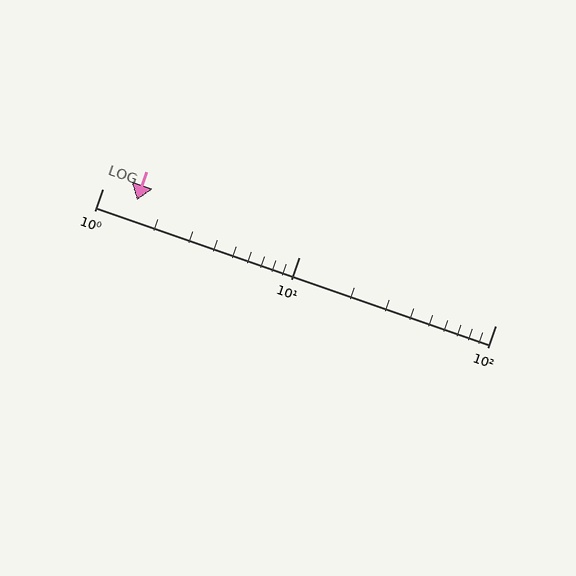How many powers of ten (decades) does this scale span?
The scale spans 2 decades, from 1 to 100.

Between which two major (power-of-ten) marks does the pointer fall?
The pointer is between 1 and 10.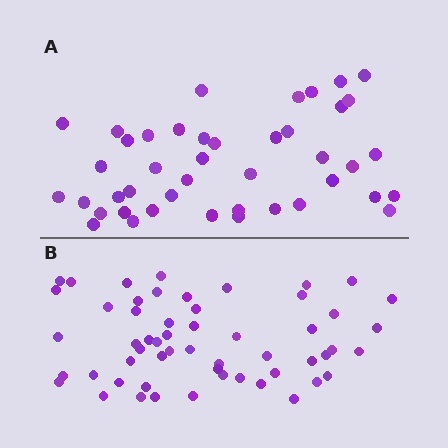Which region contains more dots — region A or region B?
Region B (the bottom region) has more dots.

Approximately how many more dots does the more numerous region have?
Region B has roughly 12 or so more dots than region A.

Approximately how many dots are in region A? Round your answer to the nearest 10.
About 40 dots. (The exact count is 43, which rounds to 40.)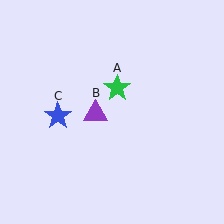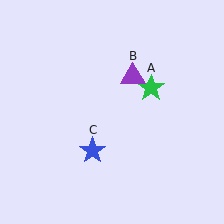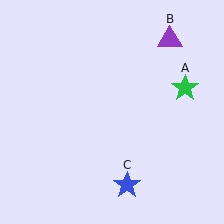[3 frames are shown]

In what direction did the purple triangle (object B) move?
The purple triangle (object B) moved up and to the right.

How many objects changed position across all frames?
3 objects changed position: green star (object A), purple triangle (object B), blue star (object C).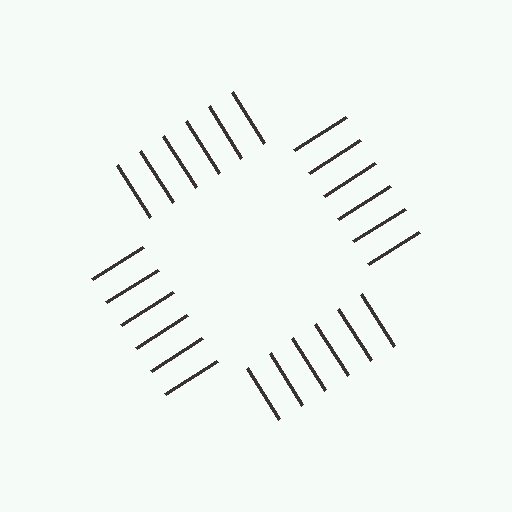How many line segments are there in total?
24 — 6 along each of the 4 edges.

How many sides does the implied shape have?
4 sides — the line-ends trace a square.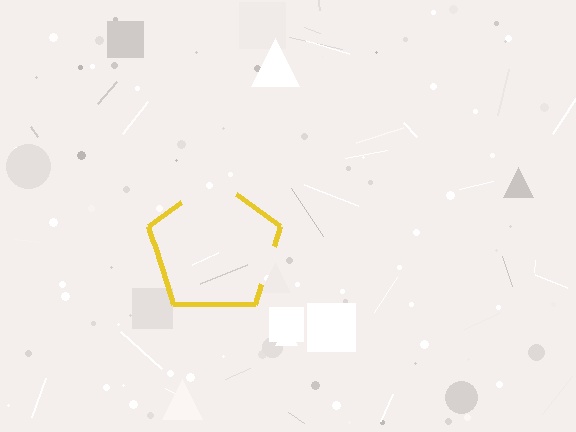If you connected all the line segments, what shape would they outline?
They would outline a pentagon.